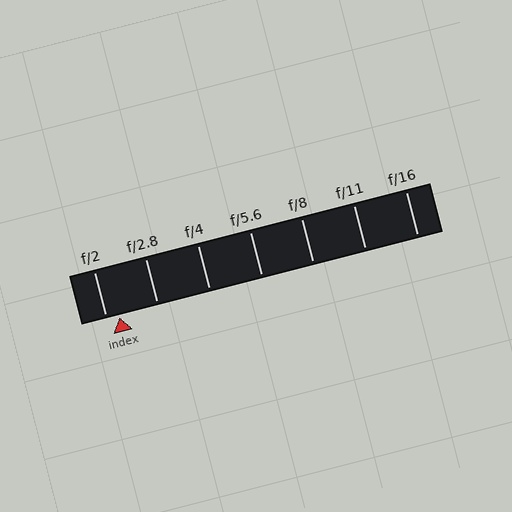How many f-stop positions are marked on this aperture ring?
There are 7 f-stop positions marked.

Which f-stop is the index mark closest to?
The index mark is closest to f/2.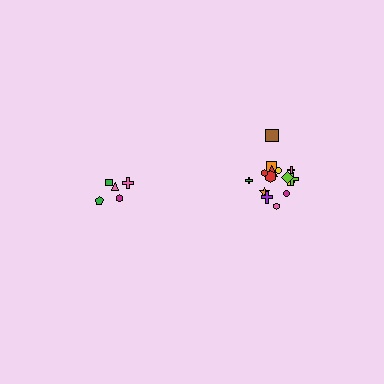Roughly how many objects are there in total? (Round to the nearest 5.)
Roughly 20 objects in total.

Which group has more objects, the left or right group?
The right group.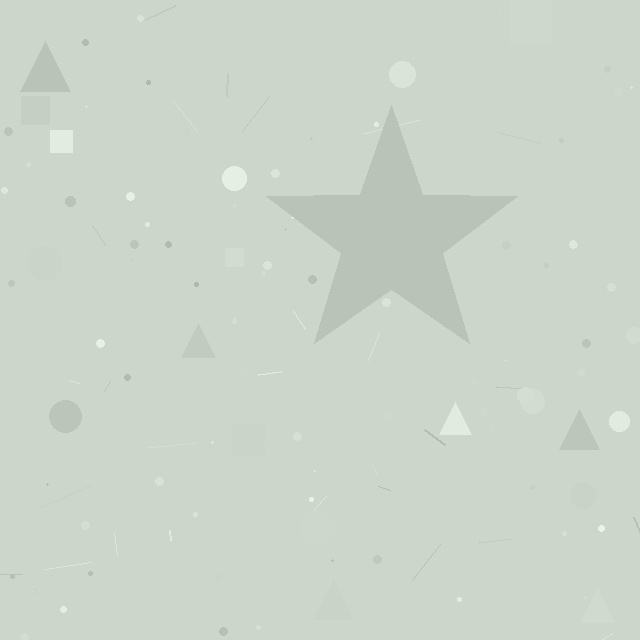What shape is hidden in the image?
A star is hidden in the image.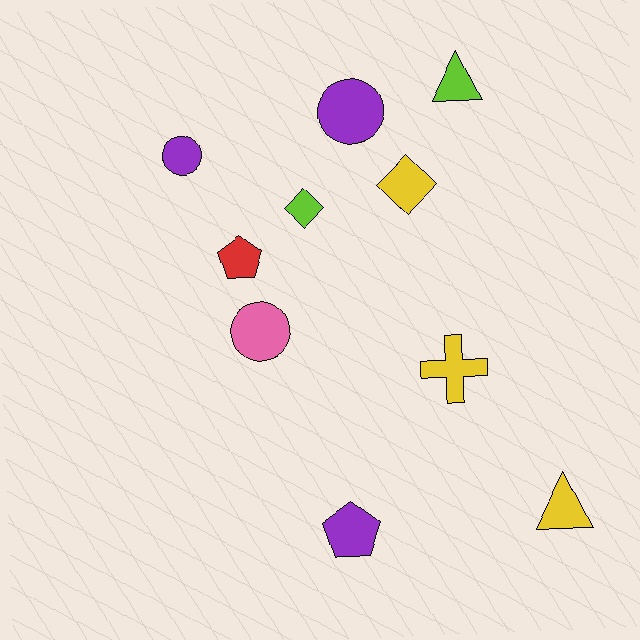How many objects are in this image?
There are 10 objects.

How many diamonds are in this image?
There are 2 diamonds.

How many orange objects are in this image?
There are no orange objects.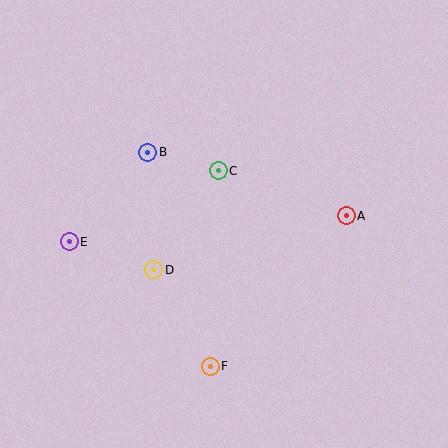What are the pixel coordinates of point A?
Point A is at (346, 216).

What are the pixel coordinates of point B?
Point B is at (148, 152).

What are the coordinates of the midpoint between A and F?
The midpoint between A and F is at (278, 291).